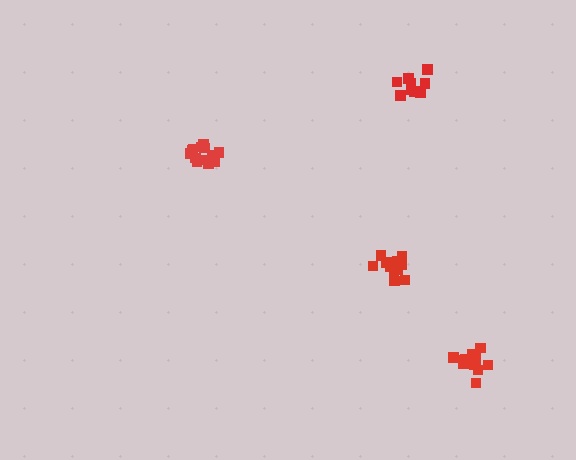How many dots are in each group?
Group 1: 13 dots, Group 2: 14 dots, Group 3: 10 dots, Group 4: 13 dots (50 total).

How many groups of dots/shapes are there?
There are 4 groups.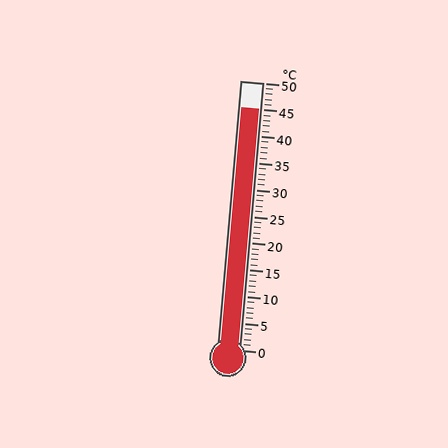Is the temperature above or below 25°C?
The temperature is above 25°C.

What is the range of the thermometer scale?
The thermometer scale ranges from 0°C to 50°C.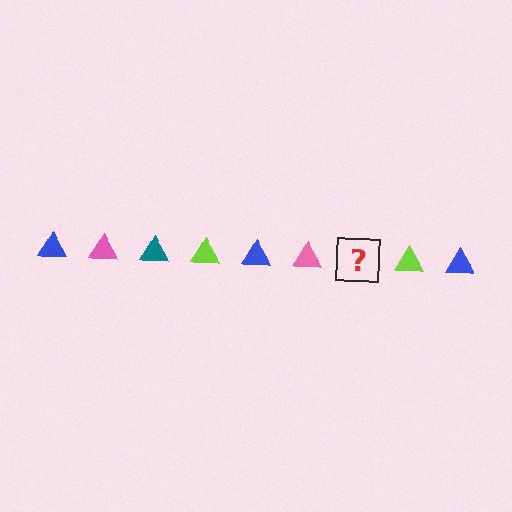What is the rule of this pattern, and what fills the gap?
The rule is that the pattern cycles through blue, pink, teal, lime triangles. The gap should be filled with a teal triangle.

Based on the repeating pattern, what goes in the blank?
The blank should be a teal triangle.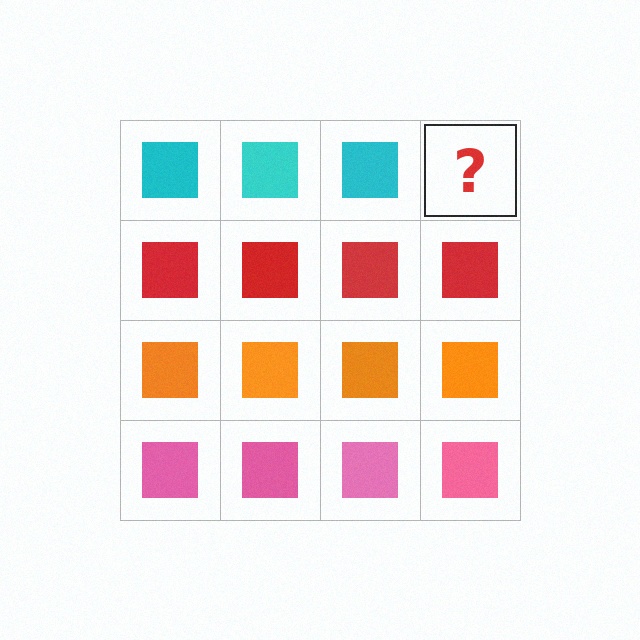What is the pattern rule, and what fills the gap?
The rule is that each row has a consistent color. The gap should be filled with a cyan square.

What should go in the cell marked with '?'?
The missing cell should contain a cyan square.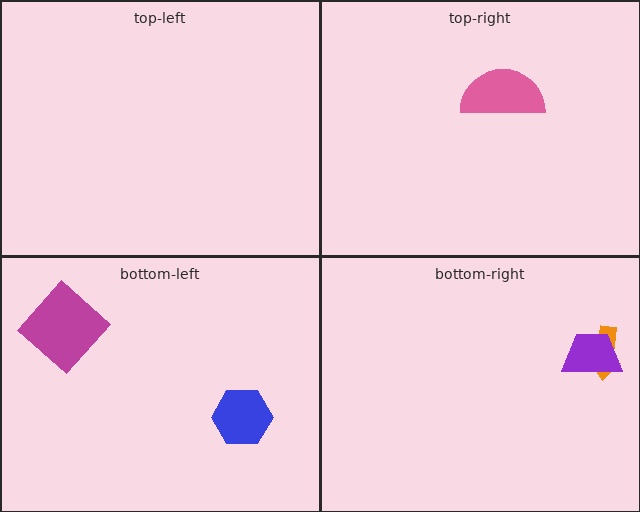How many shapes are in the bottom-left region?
2.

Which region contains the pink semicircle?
The top-right region.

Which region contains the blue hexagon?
The bottom-left region.